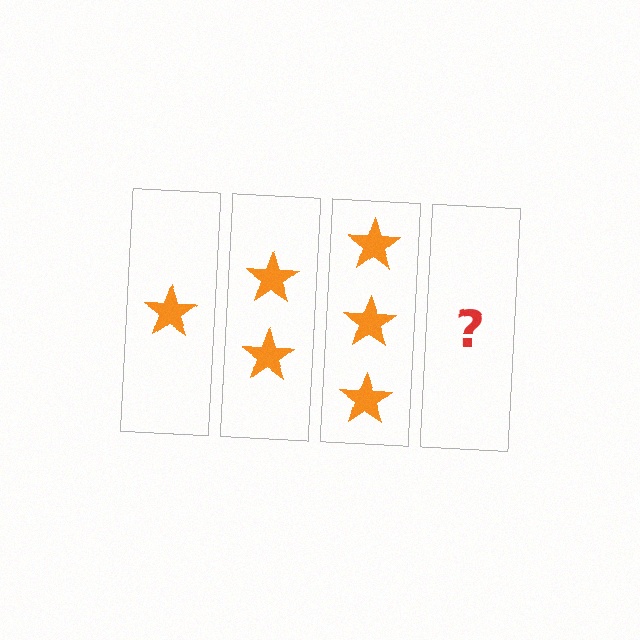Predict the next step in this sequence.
The next step is 4 stars.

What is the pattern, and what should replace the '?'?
The pattern is that each step adds one more star. The '?' should be 4 stars.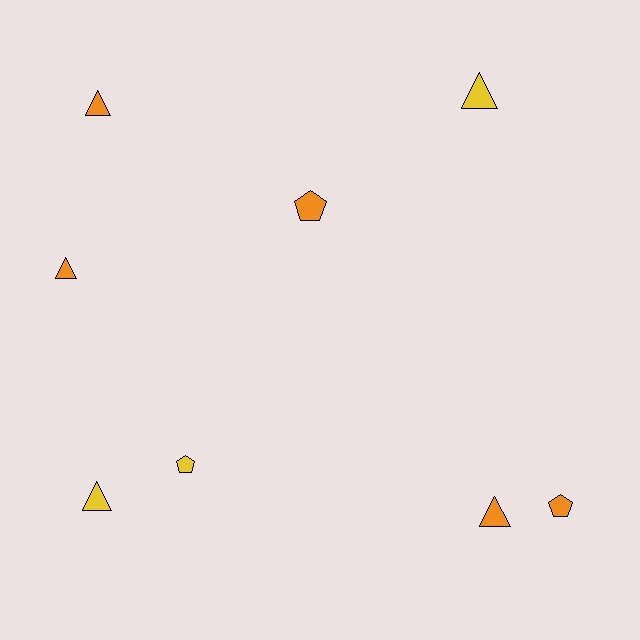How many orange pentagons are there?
There are 2 orange pentagons.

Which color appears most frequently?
Orange, with 5 objects.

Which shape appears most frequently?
Triangle, with 5 objects.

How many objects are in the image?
There are 8 objects.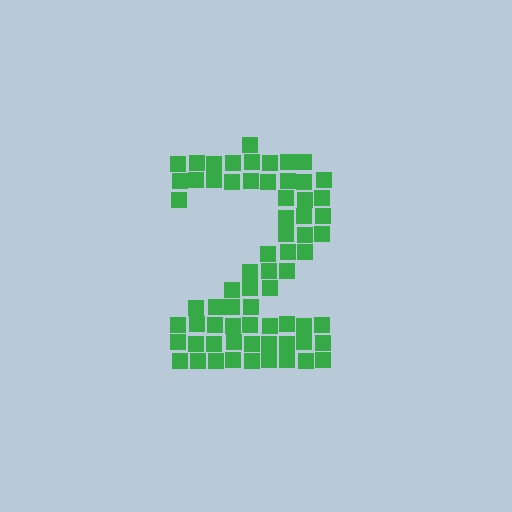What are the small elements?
The small elements are squares.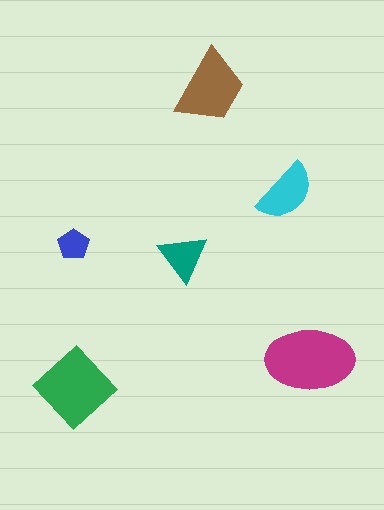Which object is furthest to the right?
The magenta ellipse is rightmost.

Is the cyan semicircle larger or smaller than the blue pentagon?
Larger.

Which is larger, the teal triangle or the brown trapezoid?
The brown trapezoid.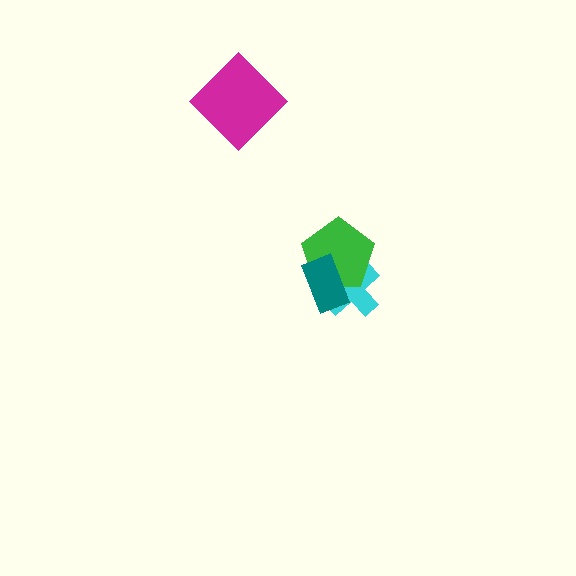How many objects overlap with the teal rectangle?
2 objects overlap with the teal rectangle.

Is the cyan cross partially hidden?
Yes, it is partially covered by another shape.